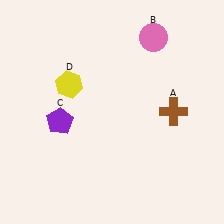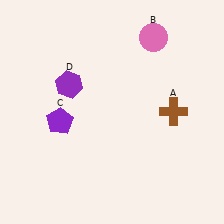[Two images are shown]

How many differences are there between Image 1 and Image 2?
There is 1 difference between the two images.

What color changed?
The hexagon (D) changed from yellow in Image 1 to purple in Image 2.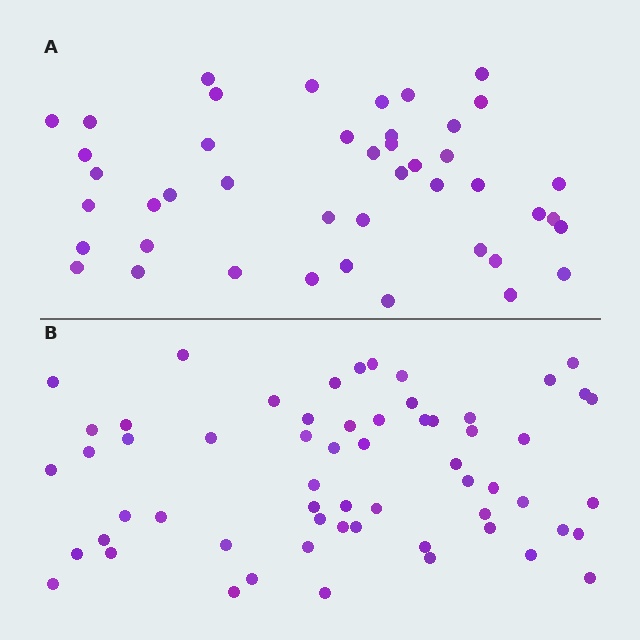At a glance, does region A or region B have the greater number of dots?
Region B (the bottom region) has more dots.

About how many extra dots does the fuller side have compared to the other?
Region B has approximately 15 more dots than region A.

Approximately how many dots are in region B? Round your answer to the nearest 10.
About 60 dots.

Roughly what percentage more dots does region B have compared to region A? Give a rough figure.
About 35% more.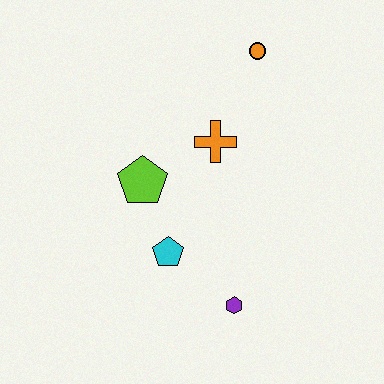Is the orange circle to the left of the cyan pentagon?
No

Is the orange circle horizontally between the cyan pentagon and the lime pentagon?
No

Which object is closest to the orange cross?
The lime pentagon is closest to the orange cross.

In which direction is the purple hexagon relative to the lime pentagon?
The purple hexagon is below the lime pentagon.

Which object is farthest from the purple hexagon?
The orange circle is farthest from the purple hexagon.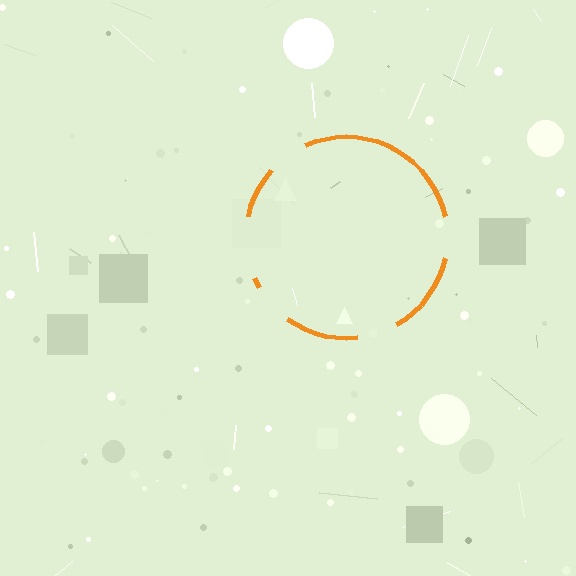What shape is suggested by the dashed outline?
The dashed outline suggests a circle.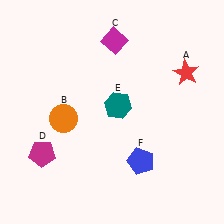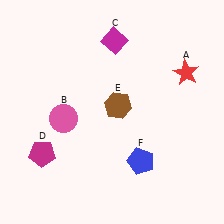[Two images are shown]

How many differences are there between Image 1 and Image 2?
There are 2 differences between the two images.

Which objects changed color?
B changed from orange to pink. E changed from teal to brown.